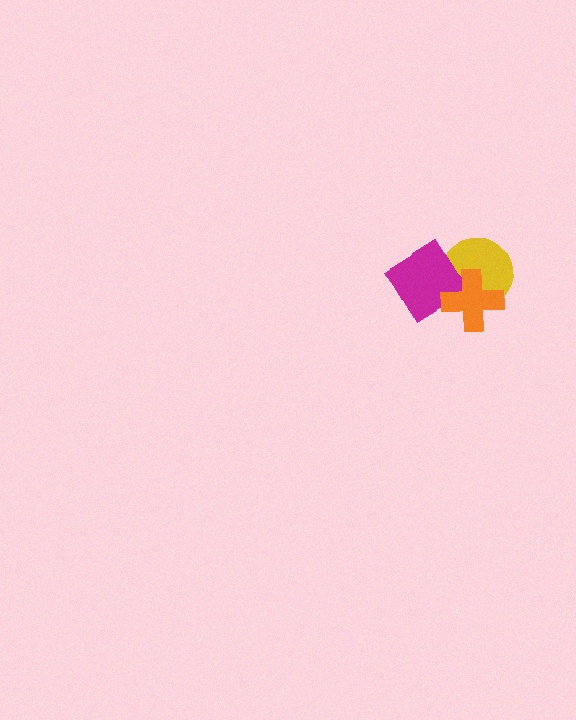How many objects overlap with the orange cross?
2 objects overlap with the orange cross.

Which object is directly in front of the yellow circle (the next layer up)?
The magenta diamond is directly in front of the yellow circle.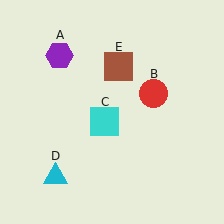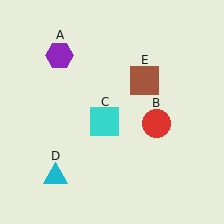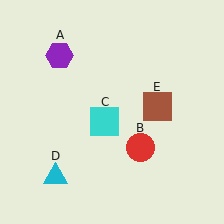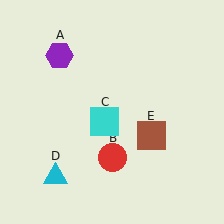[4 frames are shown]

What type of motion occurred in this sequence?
The red circle (object B), brown square (object E) rotated clockwise around the center of the scene.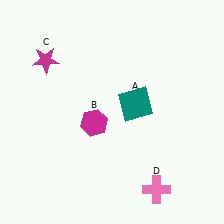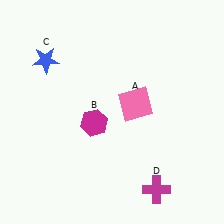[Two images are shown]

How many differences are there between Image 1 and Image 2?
There are 3 differences between the two images.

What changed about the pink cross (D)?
In Image 1, D is pink. In Image 2, it changed to magenta.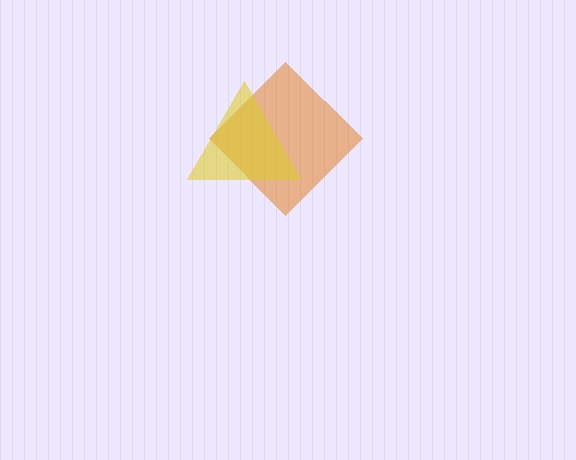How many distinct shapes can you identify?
There are 2 distinct shapes: an orange diamond, a yellow triangle.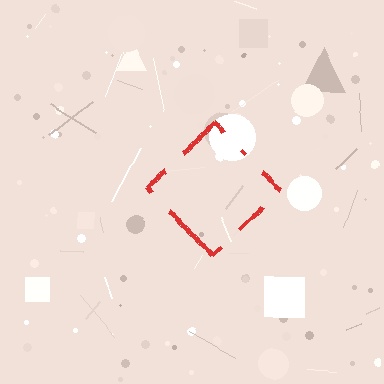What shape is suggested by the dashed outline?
The dashed outline suggests a diamond.